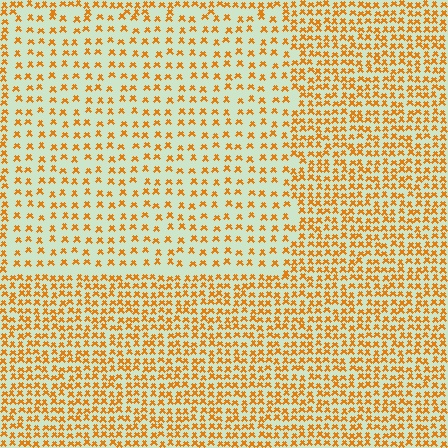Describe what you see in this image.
The image contains small orange elements arranged at two different densities. A rectangle-shaped region is visible where the elements are less densely packed than the surrounding area.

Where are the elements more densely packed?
The elements are more densely packed outside the rectangle boundary.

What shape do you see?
I see a rectangle.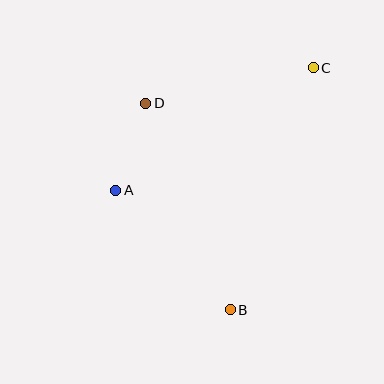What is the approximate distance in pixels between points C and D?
The distance between C and D is approximately 171 pixels.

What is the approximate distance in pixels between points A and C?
The distance between A and C is approximately 232 pixels.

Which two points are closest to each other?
Points A and D are closest to each other.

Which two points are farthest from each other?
Points B and C are farthest from each other.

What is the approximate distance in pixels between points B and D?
The distance between B and D is approximately 223 pixels.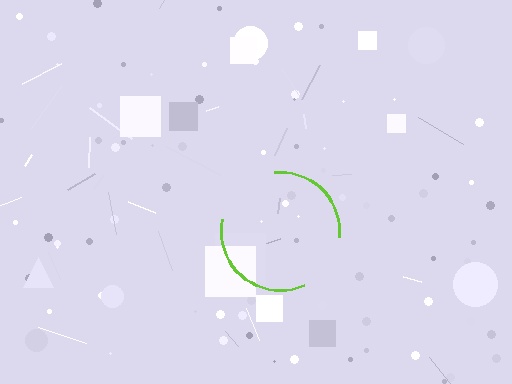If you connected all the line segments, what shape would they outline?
They would outline a circle.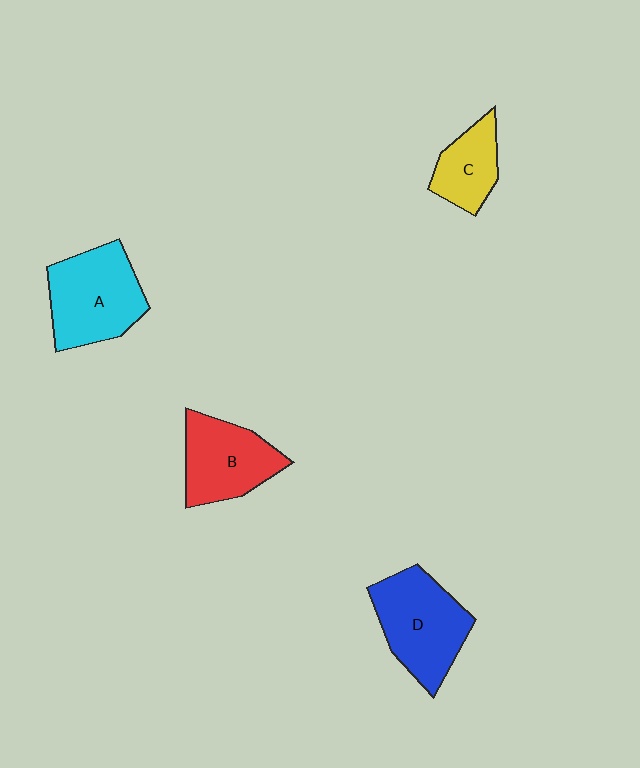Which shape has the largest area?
Shape D (blue).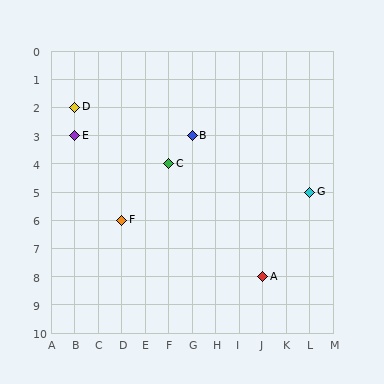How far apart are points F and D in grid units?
Points F and D are 2 columns and 4 rows apart (about 4.5 grid units diagonally).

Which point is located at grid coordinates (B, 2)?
Point D is at (B, 2).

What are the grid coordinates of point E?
Point E is at grid coordinates (B, 3).